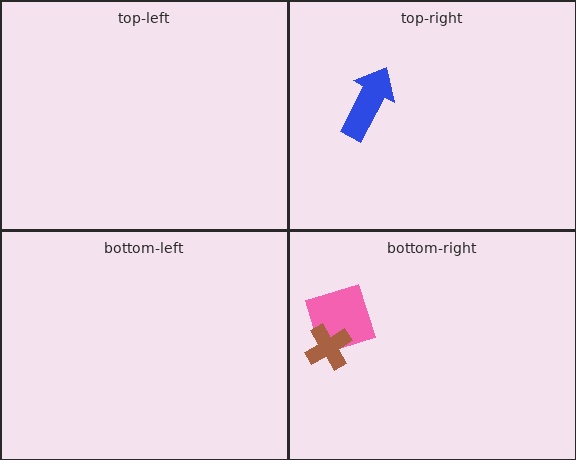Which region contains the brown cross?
The bottom-right region.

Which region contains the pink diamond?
The bottom-right region.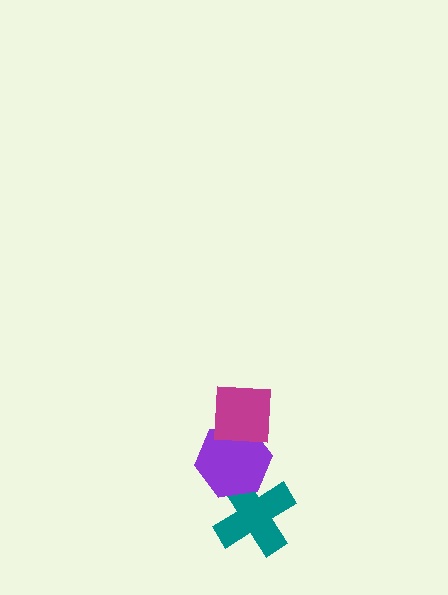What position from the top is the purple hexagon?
The purple hexagon is 2nd from the top.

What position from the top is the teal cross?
The teal cross is 3rd from the top.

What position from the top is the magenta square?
The magenta square is 1st from the top.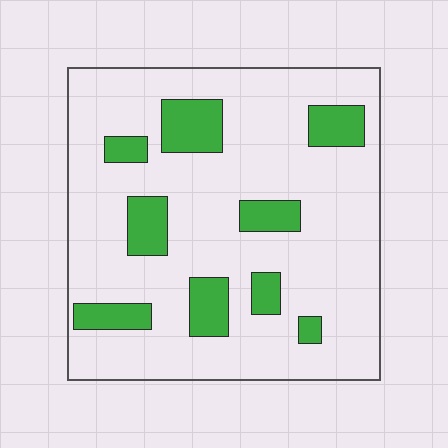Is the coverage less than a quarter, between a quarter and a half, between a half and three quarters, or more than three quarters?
Less than a quarter.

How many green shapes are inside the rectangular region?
9.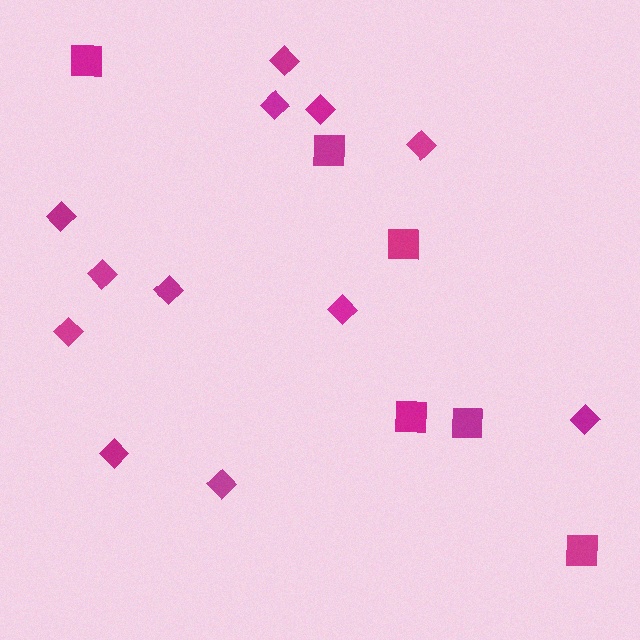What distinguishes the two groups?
There are 2 groups: one group of squares (6) and one group of diamonds (12).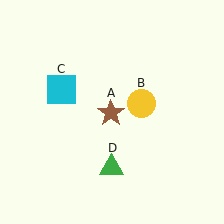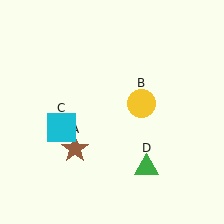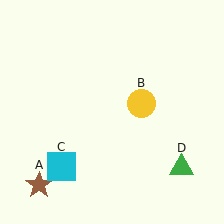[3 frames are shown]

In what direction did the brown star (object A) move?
The brown star (object A) moved down and to the left.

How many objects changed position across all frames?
3 objects changed position: brown star (object A), cyan square (object C), green triangle (object D).